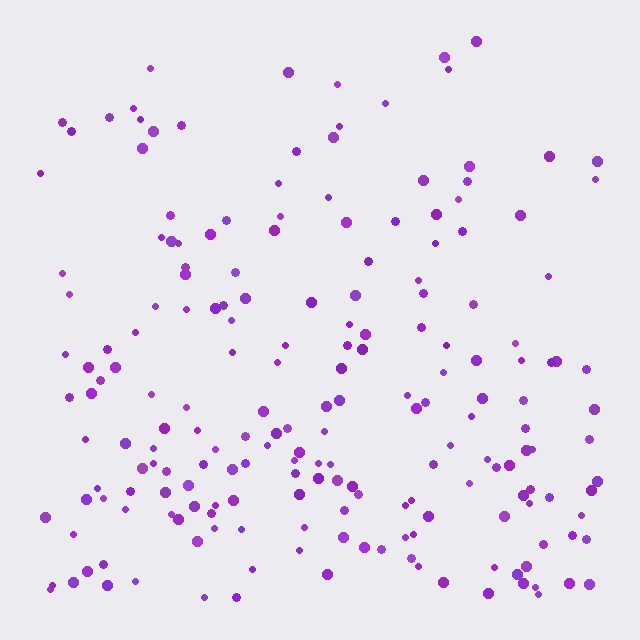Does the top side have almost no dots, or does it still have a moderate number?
Still a moderate number, just noticeably fewer than the bottom.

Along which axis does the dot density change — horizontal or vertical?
Vertical.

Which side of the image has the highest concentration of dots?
The bottom.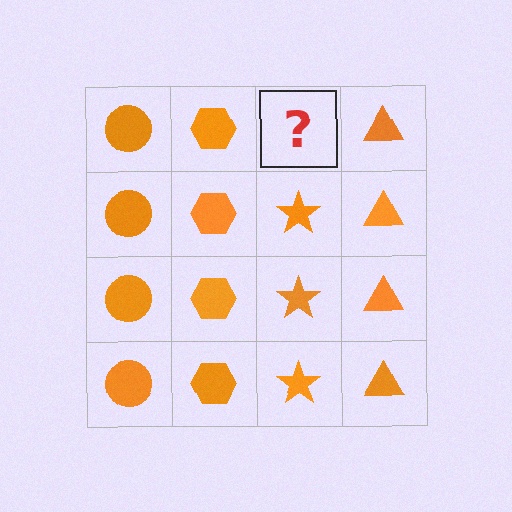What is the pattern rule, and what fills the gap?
The rule is that each column has a consistent shape. The gap should be filled with an orange star.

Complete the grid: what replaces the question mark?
The question mark should be replaced with an orange star.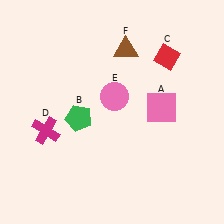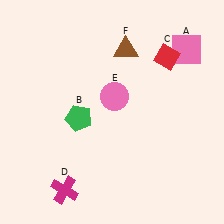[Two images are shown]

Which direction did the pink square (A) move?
The pink square (A) moved up.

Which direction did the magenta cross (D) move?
The magenta cross (D) moved down.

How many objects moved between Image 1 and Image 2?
2 objects moved between the two images.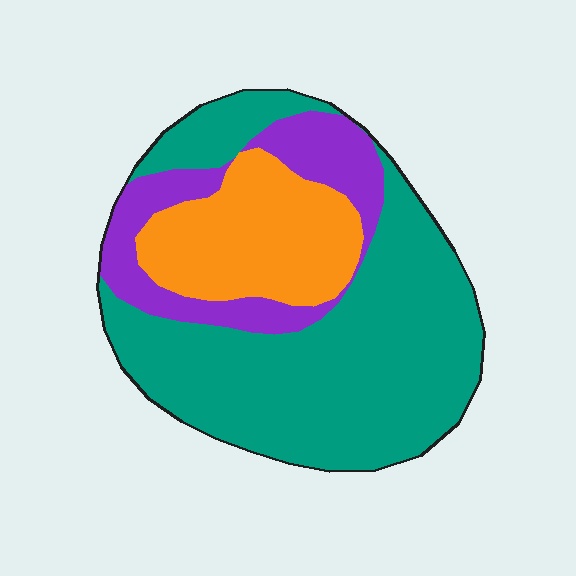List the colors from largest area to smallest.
From largest to smallest: teal, orange, purple.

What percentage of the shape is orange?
Orange takes up about one fifth (1/5) of the shape.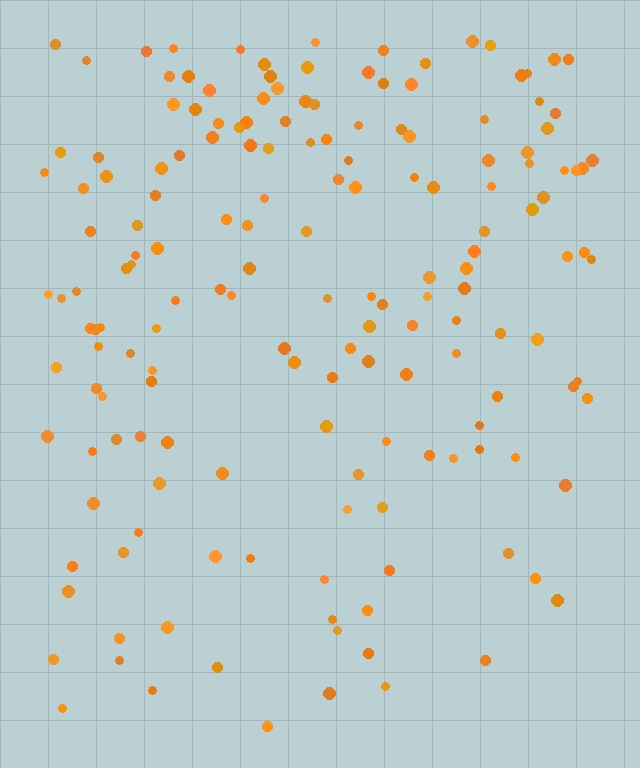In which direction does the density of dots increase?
From bottom to top, with the top side densest.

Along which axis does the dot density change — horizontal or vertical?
Vertical.